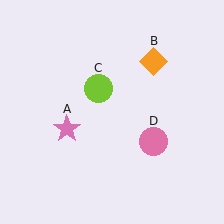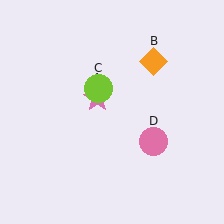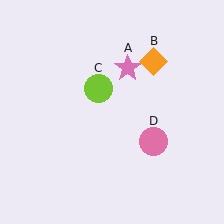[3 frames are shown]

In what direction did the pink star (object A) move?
The pink star (object A) moved up and to the right.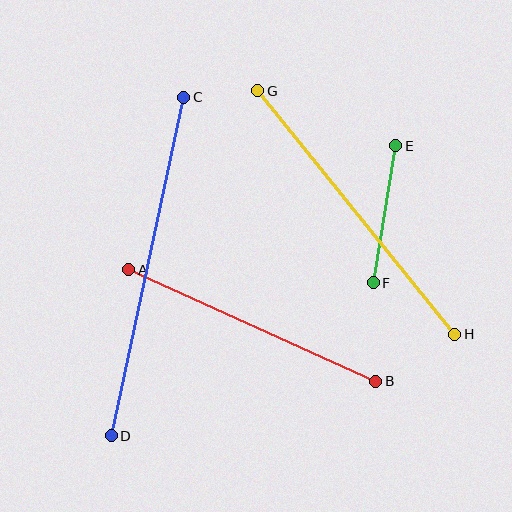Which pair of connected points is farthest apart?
Points C and D are farthest apart.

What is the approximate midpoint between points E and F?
The midpoint is at approximately (384, 214) pixels.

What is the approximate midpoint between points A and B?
The midpoint is at approximately (252, 326) pixels.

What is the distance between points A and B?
The distance is approximately 271 pixels.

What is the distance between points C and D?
The distance is approximately 346 pixels.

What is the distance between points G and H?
The distance is approximately 313 pixels.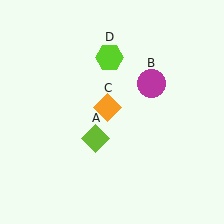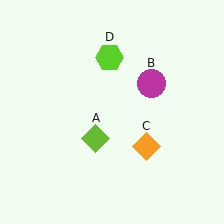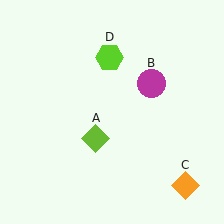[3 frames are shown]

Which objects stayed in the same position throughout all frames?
Lime diamond (object A) and magenta circle (object B) and lime hexagon (object D) remained stationary.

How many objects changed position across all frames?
1 object changed position: orange diamond (object C).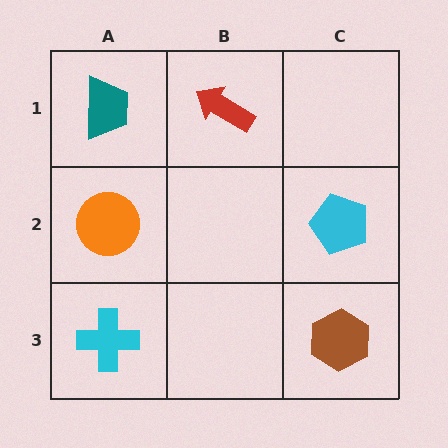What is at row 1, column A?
A teal trapezoid.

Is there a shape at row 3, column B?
No, that cell is empty.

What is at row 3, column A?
A cyan cross.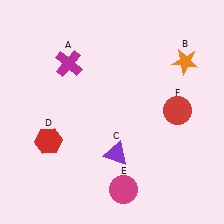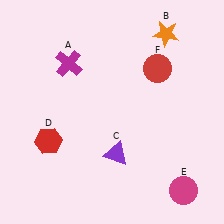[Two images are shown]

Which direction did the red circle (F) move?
The red circle (F) moved up.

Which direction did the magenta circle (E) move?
The magenta circle (E) moved right.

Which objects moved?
The objects that moved are: the orange star (B), the magenta circle (E), the red circle (F).